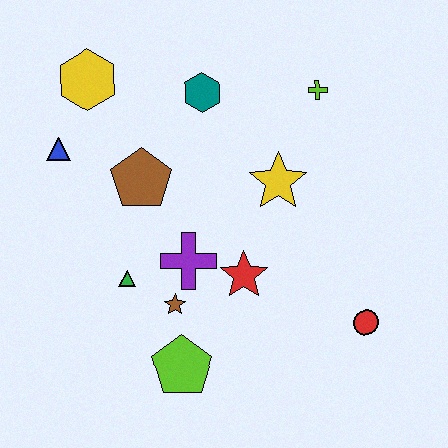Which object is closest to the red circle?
The red star is closest to the red circle.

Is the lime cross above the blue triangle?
Yes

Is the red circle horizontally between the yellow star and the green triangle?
No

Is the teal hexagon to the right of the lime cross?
No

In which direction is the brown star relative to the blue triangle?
The brown star is below the blue triangle.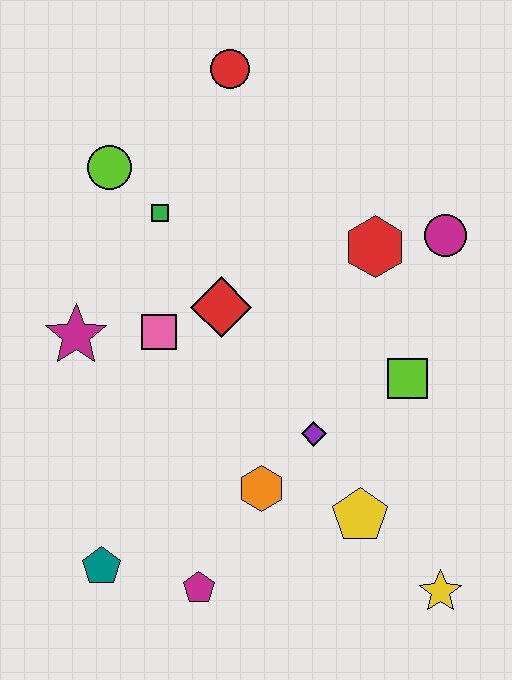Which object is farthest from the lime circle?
The yellow star is farthest from the lime circle.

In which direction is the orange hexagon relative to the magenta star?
The orange hexagon is to the right of the magenta star.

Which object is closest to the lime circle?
The green square is closest to the lime circle.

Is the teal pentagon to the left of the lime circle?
Yes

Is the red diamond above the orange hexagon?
Yes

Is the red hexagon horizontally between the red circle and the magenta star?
No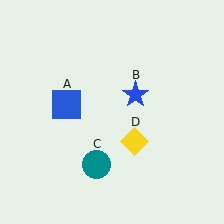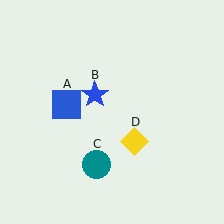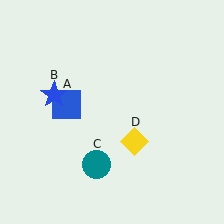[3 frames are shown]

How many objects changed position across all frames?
1 object changed position: blue star (object B).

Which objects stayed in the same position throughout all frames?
Blue square (object A) and teal circle (object C) and yellow diamond (object D) remained stationary.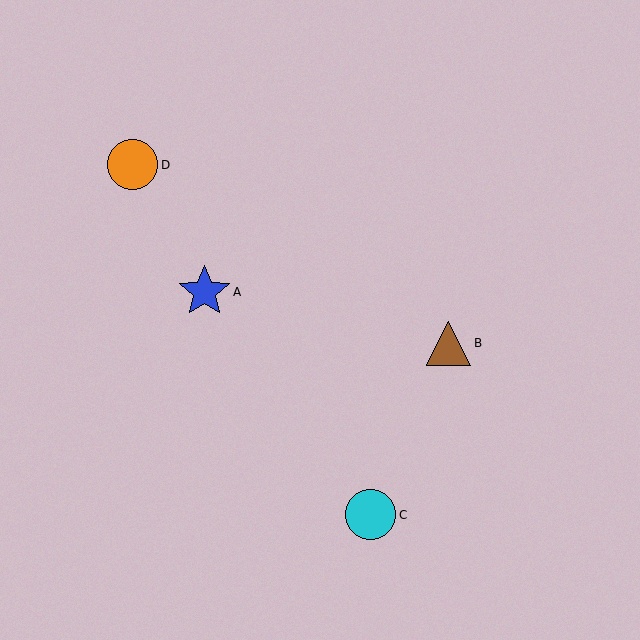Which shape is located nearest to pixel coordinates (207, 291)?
The blue star (labeled A) at (204, 292) is nearest to that location.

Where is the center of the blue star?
The center of the blue star is at (204, 292).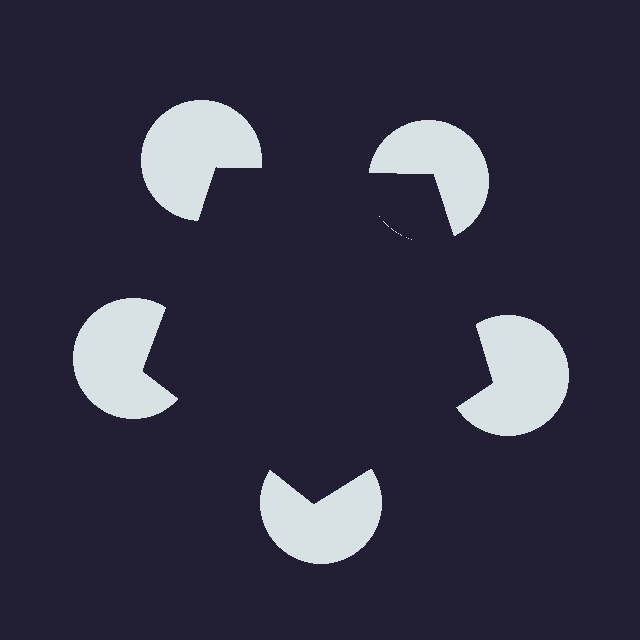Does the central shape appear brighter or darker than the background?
It typically appears slightly darker than the background, even though no actual brightness change is drawn.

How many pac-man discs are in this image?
There are 5 — one at each vertex of the illusory pentagon.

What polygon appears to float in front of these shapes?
An illusory pentagon — its edges are inferred from the aligned wedge cuts in the pac-man discs, not physically drawn.